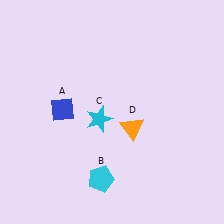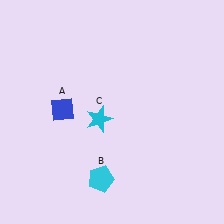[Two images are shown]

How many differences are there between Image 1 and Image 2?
There is 1 difference between the two images.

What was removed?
The orange triangle (D) was removed in Image 2.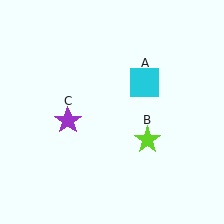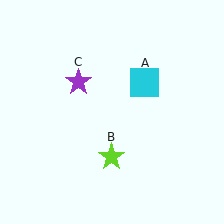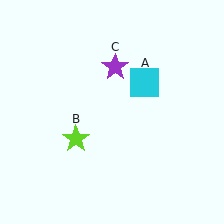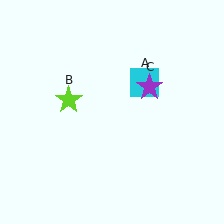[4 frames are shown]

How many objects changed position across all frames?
2 objects changed position: lime star (object B), purple star (object C).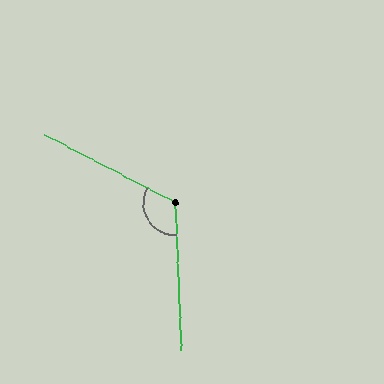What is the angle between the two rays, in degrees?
Approximately 120 degrees.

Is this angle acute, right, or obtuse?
It is obtuse.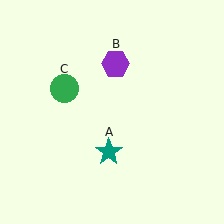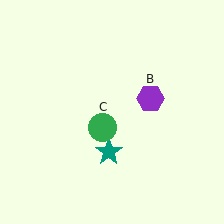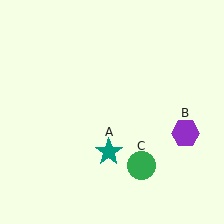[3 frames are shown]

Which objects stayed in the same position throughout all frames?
Teal star (object A) remained stationary.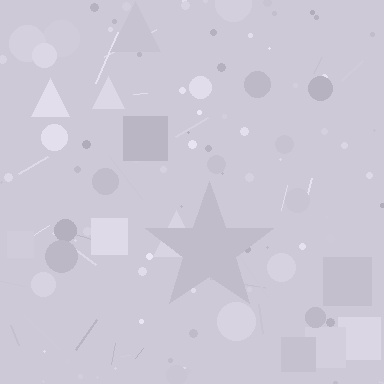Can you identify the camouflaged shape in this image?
The camouflaged shape is a star.